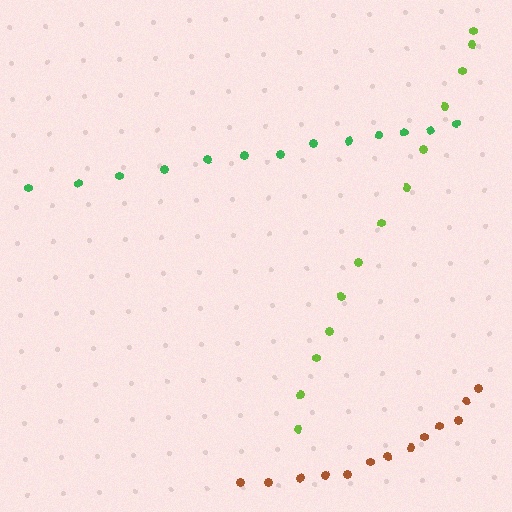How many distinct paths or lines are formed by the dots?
There are 3 distinct paths.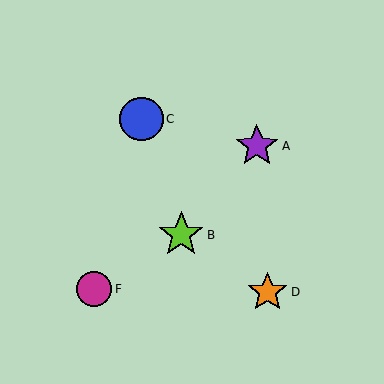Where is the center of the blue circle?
The center of the blue circle is at (141, 119).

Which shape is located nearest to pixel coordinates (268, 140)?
The purple star (labeled A) at (257, 146) is nearest to that location.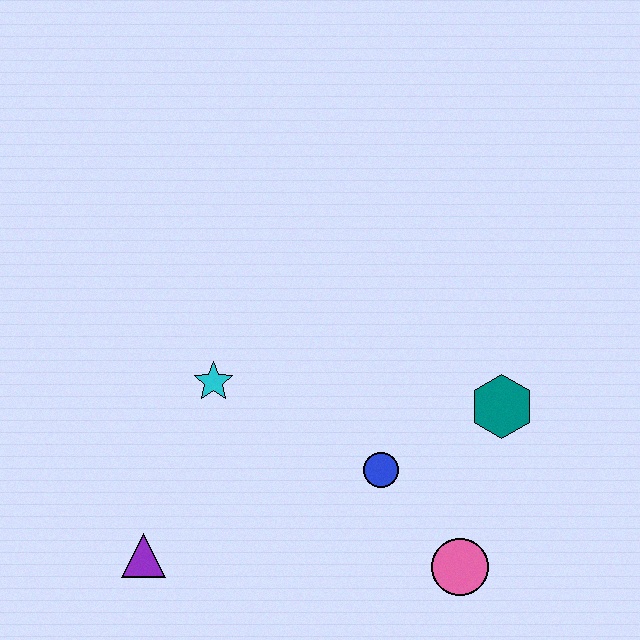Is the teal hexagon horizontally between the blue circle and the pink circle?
No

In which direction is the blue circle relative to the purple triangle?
The blue circle is to the right of the purple triangle.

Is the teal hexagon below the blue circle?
No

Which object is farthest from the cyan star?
The pink circle is farthest from the cyan star.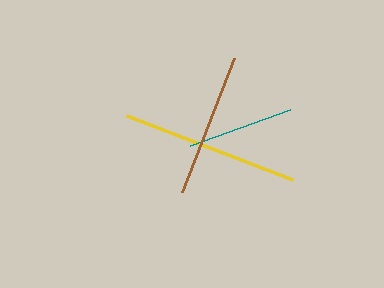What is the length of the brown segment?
The brown segment is approximately 144 pixels long.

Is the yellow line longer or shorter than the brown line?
The yellow line is longer than the brown line.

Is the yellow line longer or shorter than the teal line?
The yellow line is longer than the teal line.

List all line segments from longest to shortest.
From longest to shortest: yellow, brown, teal.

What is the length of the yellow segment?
The yellow segment is approximately 178 pixels long.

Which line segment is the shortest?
The teal line is the shortest at approximately 106 pixels.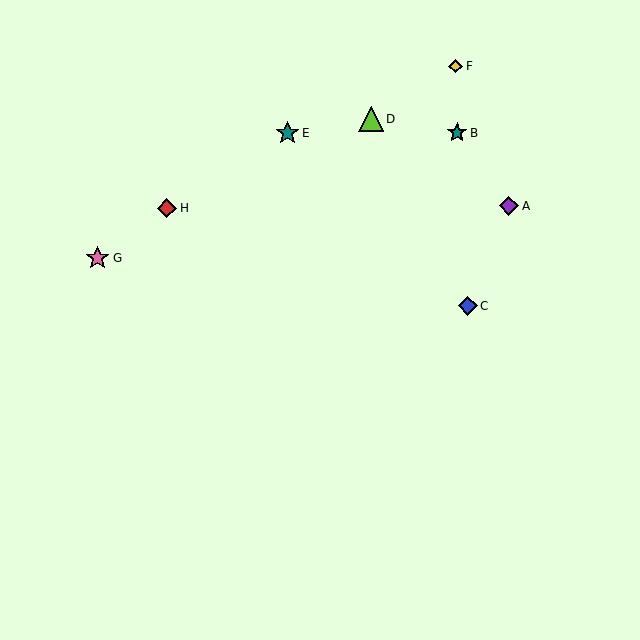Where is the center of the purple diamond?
The center of the purple diamond is at (509, 206).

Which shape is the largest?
The lime triangle (labeled D) is the largest.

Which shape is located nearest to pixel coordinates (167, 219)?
The red diamond (labeled H) at (167, 208) is nearest to that location.